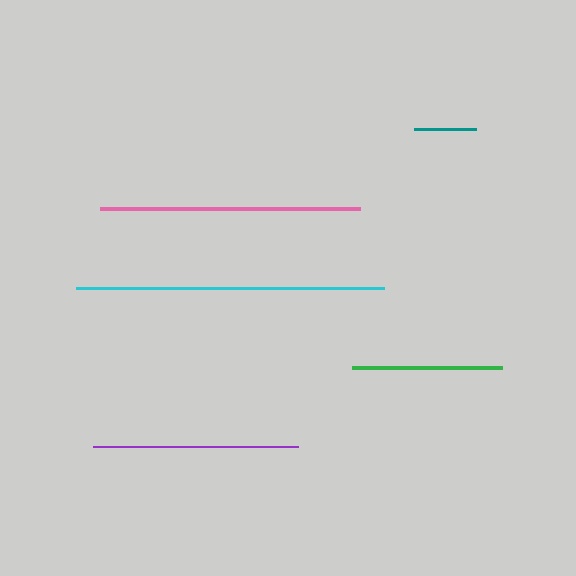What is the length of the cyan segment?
The cyan segment is approximately 308 pixels long.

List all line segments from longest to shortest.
From longest to shortest: cyan, pink, purple, green, teal.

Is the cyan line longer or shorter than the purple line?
The cyan line is longer than the purple line.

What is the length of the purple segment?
The purple segment is approximately 205 pixels long.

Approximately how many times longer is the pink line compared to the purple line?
The pink line is approximately 1.3 times the length of the purple line.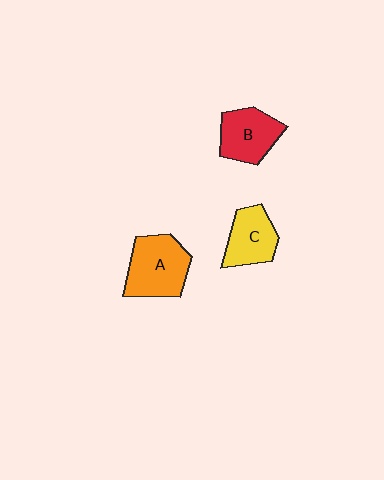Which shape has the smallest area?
Shape C (yellow).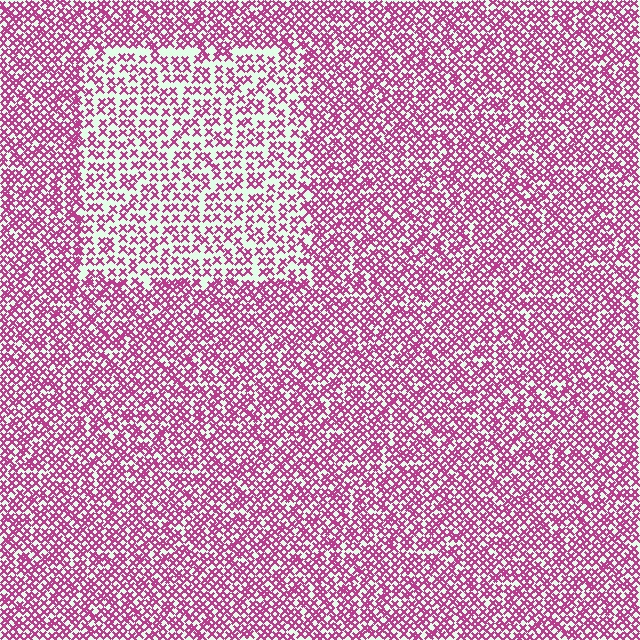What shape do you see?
I see a rectangle.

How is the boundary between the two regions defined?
The boundary is defined by a change in element density (approximately 1.8x ratio). All elements are the same color, size, and shape.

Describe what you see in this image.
The image contains small magenta elements arranged at two different densities. A rectangle-shaped region is visible where the elements are less densely packed than the surrounding area.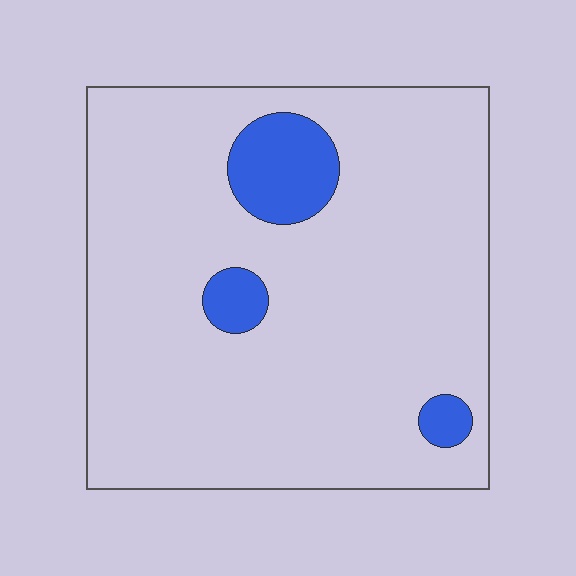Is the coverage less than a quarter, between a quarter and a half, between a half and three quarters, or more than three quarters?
Less than a quarter.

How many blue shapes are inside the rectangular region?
3.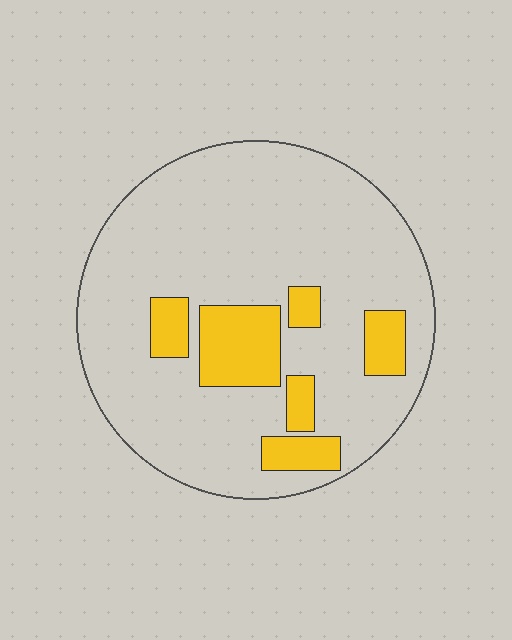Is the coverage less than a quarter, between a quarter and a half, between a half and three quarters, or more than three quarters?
Less than a quarter.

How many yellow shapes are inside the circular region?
6.